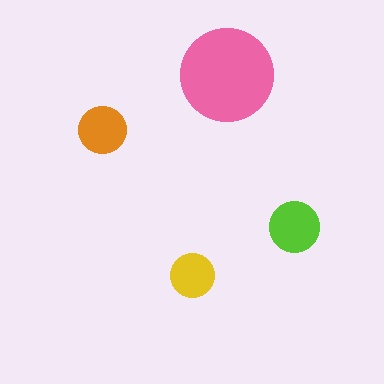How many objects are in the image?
There are 4 objects in the image.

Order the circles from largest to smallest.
the pink one, the lime one, the orange one, the yellow one.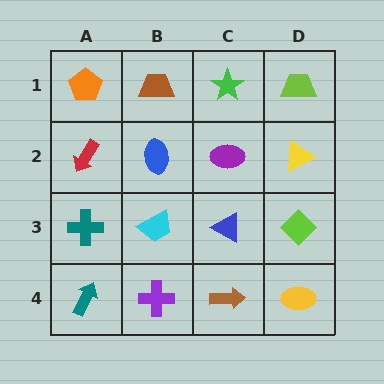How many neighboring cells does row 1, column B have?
3.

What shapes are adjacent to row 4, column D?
A lime diamond (row 3, column D), a brown arrow (row 4, column C).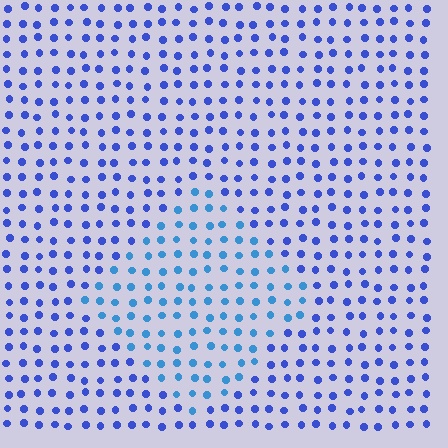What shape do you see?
I see a diamond.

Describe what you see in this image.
The image is filled with small blue elements in a uniform arrangement. A diamond-shaped region is visible where the elements are tinted to a slightly different hue, forming a subtle color boundary.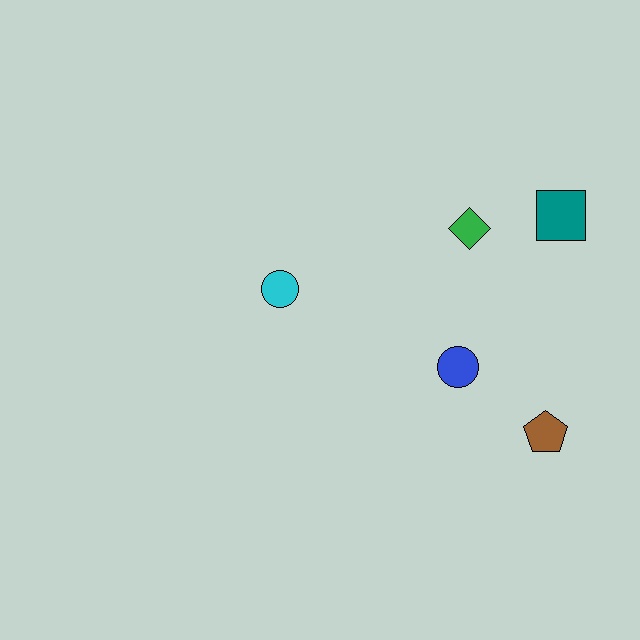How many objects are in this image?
There are 5 objects.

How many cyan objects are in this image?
There is 1 cyan object.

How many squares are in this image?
There is 1 square.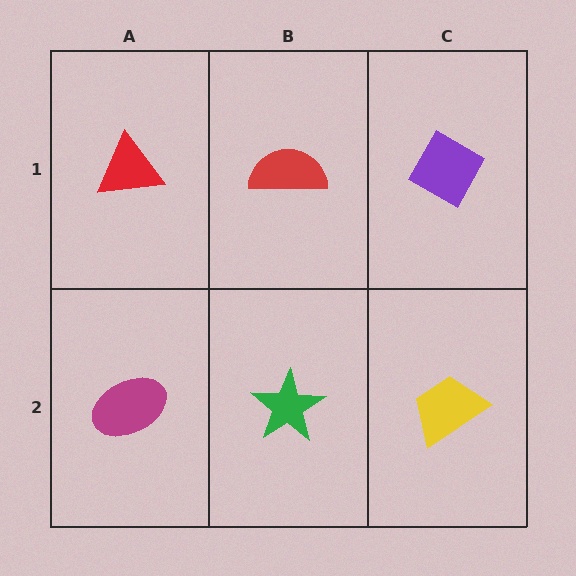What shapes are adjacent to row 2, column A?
A red triangle (row 1, column A), a green star (row 2, column B).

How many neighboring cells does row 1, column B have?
3.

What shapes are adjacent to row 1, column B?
A green star (row 2, column B), a red triangle (row 1, column A), a purple diamond (row 1, column C).